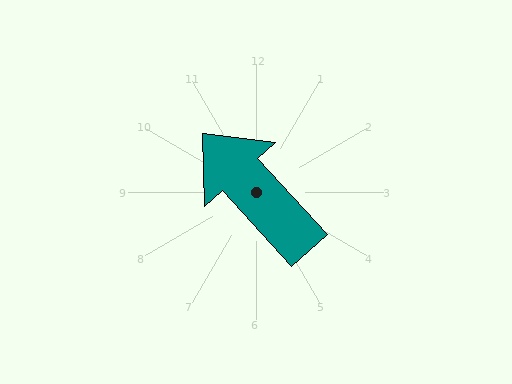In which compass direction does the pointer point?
Northwest.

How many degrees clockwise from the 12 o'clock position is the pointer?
Approximately 318 degrees.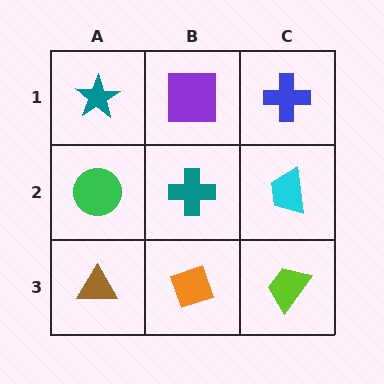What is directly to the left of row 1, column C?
A purple square.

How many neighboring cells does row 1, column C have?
2.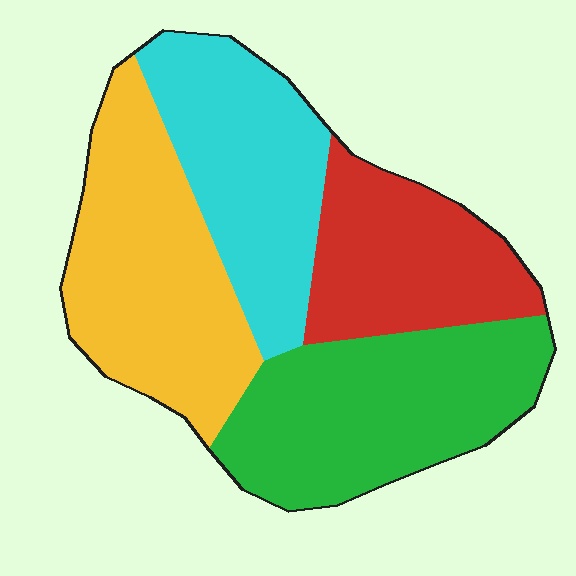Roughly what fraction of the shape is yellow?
Yellow takes up about one quarter (1/4) of the shape.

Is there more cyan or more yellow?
Yellow.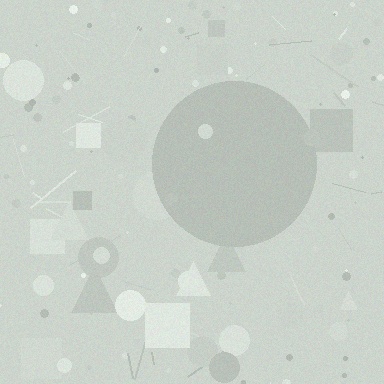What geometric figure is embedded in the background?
A circle is embedded in the background.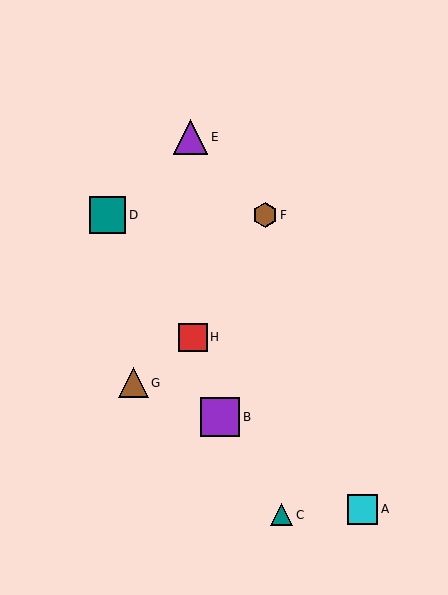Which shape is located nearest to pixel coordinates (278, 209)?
The brown hexagon (labeled F) at (265, 215) is nearest to that location.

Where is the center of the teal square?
The center of the teal square is at (108, 215).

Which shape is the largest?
The purple square (labeled B) is the largest.